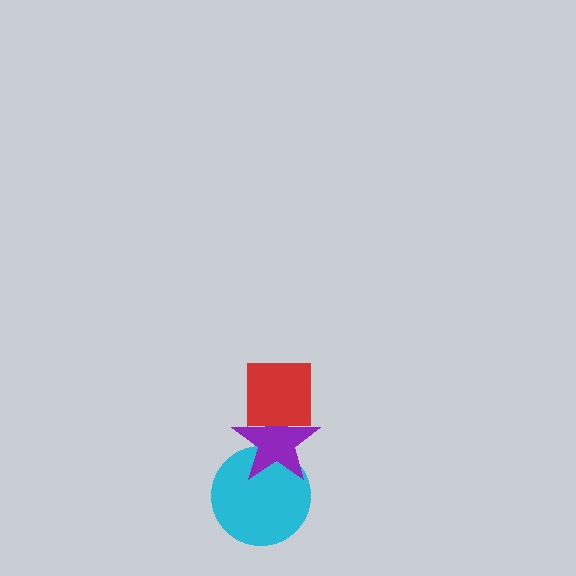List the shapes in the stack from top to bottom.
From top to bottom: the red square, the purple star, the cyan circle.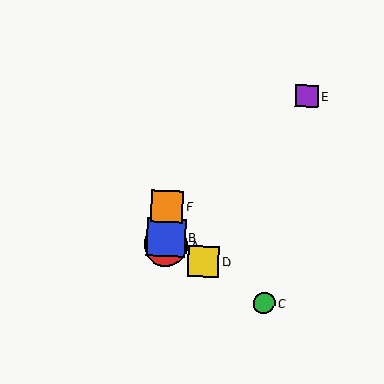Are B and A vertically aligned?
Yes, both are at x≈166.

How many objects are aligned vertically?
3 objects (A, B, F) are aligned vertically.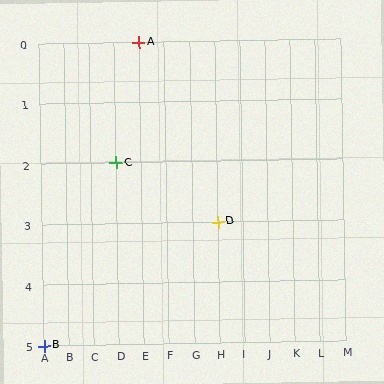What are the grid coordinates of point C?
Point C is at grid coordinates (D, 2).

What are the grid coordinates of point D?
Point D is at grid coordinates (H, 3).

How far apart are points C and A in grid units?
Points C and A are 1 column and 2 rows apart (about 2.2 grid units diagonally).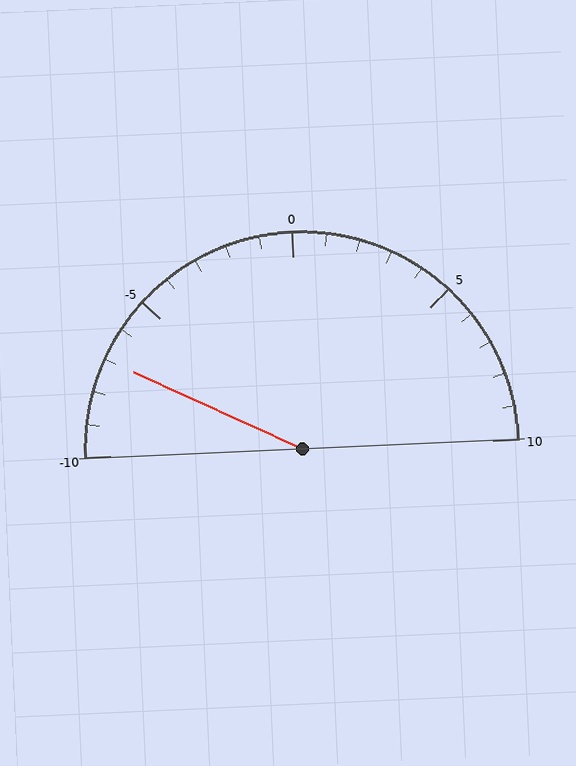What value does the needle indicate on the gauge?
The needle indicates approximately -7.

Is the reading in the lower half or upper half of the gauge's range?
The reading is in the lower half of the range (-10 to 10).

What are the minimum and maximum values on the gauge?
The gauge ranges from -10 to 10.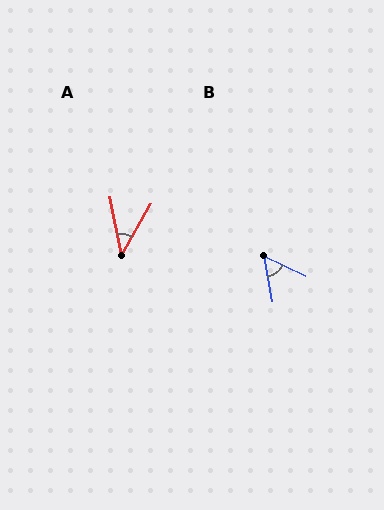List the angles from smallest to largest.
A (41°), B (53°).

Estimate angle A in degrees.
Approximately 41 degrees.